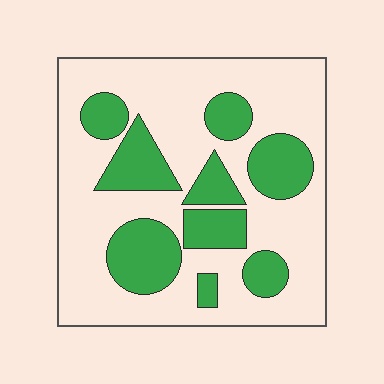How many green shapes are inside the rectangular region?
9.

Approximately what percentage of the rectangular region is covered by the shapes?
Approximately 30%.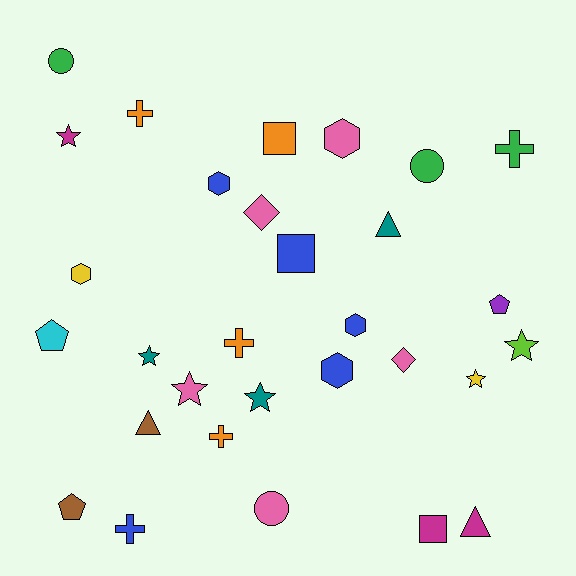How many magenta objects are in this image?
There are 3 magenta objects.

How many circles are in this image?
There are 3 circles.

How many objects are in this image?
There are 30 objects.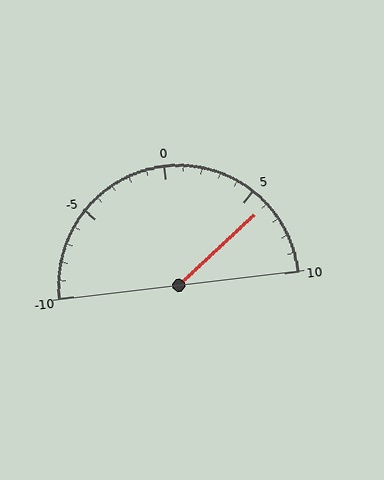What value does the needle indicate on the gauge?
The needle indicates approximately 6.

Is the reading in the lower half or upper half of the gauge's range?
The reading is in the upper half of the range (-10 to 10).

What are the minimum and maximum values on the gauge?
The gauge ranges from -10 to 10.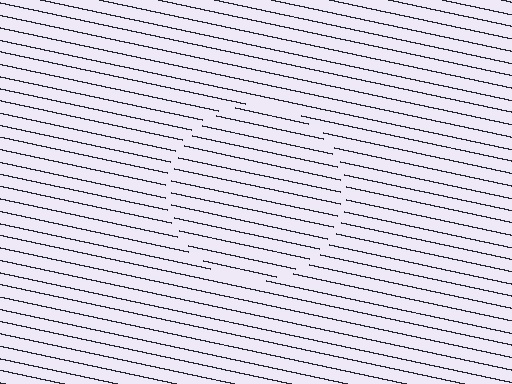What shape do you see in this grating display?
An illusory circle. The interior of the shape contains the same grating, shifted by half a period — the contour is defined by the phase discontinuity where line-ends from the inner and outer gratings abut.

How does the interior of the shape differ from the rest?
The interior of the shape contains the same grating, shifted by half a period — the contour is defined by the phase discontinuity where line-ends from the inner and outer gratings abut.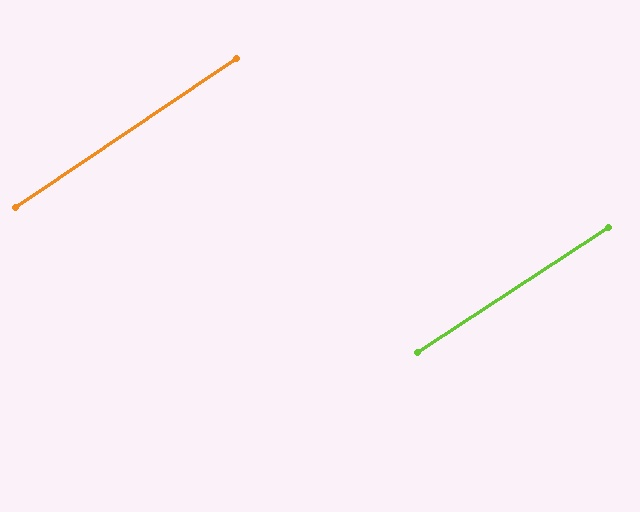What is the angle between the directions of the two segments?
Approximately 1 degree.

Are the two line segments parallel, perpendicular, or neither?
Parallel — their directions differ by only 0.8°.